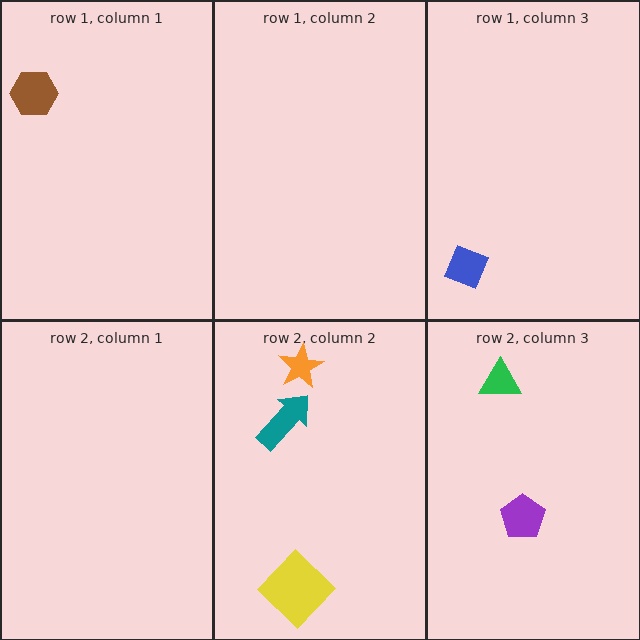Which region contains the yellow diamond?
The row 2, column 2 region.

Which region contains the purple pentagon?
The row 2, column 3 region.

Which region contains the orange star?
The row 2, column 2 region.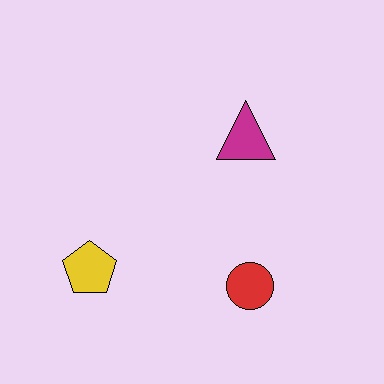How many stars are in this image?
There are no stars.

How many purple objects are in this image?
There are no purple objects.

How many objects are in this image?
There are 3 objects.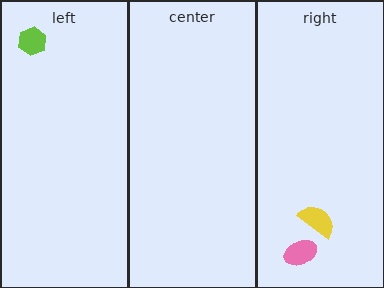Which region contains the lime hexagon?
The left region.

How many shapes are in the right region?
2.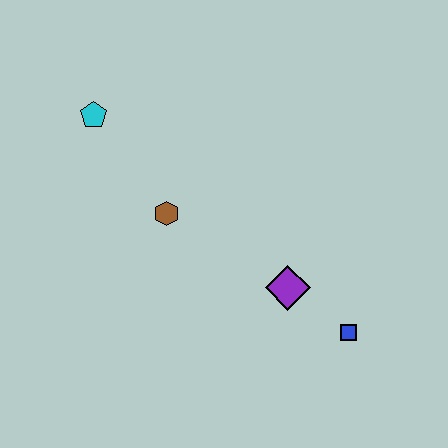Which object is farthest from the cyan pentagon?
The blue square is farthest from the cyan pentagon.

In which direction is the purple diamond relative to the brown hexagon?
The purple diamond is to the right of the brown hexagon.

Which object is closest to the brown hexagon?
The cyan pentagon is closest to the brown hexagon.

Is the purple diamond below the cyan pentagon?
Yes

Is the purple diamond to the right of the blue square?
No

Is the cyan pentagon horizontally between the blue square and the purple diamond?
No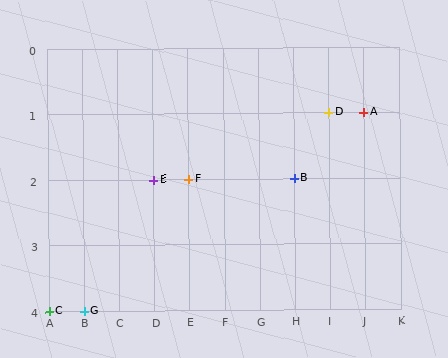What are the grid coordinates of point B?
Point B is at grid coordinates (H, 2).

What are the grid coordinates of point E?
Point E is at grid coordinates (D, 2).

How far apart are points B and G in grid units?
Points B and G are 6 columns and 2 rows apart (about 6.3 grid units diagonally).